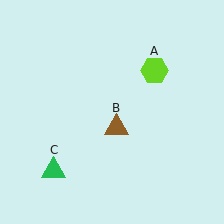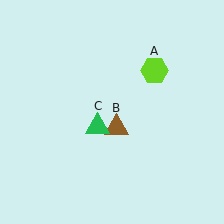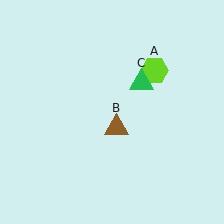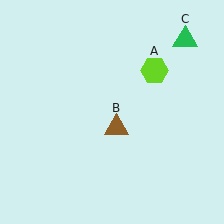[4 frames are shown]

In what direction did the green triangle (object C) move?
The green triangle (object C) moved up and to the right.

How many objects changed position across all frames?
1 object changed position: green triangle (object C).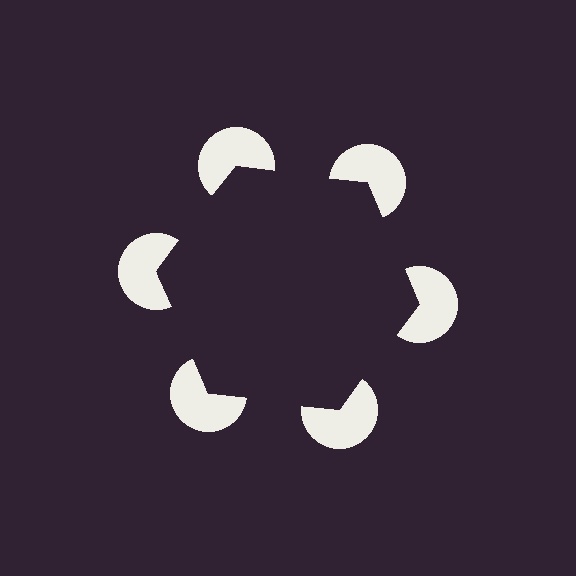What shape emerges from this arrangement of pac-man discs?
An illusory hexagon — its edges are inferred from the aligned wedge cuts in the pac-man discs, not physically drawn.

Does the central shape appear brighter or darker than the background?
It typically appears slightly darker than the background, even though no actual brightness change is drawn.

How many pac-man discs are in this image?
There are 6 — one at each vertex of the illusory hexagon.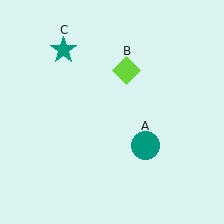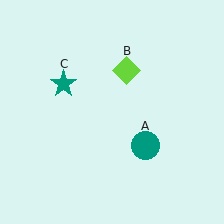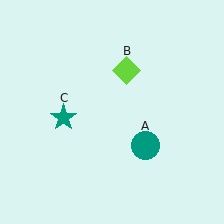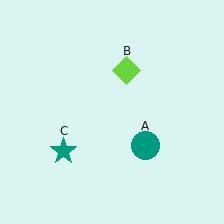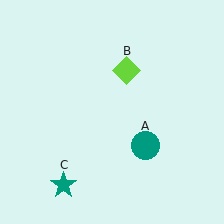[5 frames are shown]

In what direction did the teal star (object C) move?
The teal star (object C) moved down.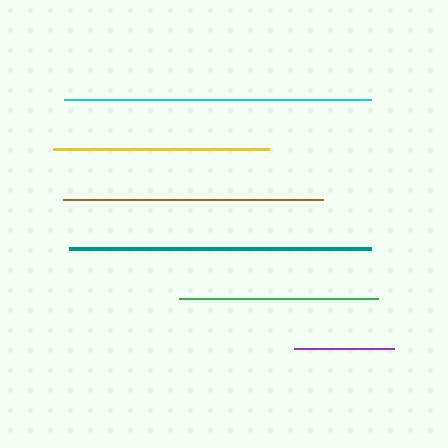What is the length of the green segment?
The green segment is approximately 199 pixels long.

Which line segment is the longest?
The cyan line is the longest at approximately 307 pixels.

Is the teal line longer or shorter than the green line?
The teal line is longer than the green line.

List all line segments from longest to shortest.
From longest to shortest: cyan, teal, brown, yellow, green, purple.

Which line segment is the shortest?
The purple line is the shortest at approximately 101 pixels.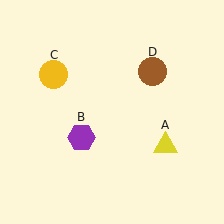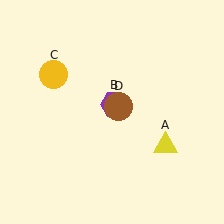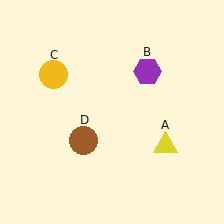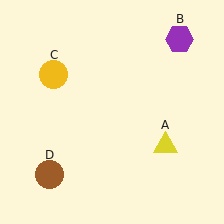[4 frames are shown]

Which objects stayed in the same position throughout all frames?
Yellow triangle (object A) and yellow circle (object C) remained stationary.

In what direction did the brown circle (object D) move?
The brown circle (object D) moved down and to the left.